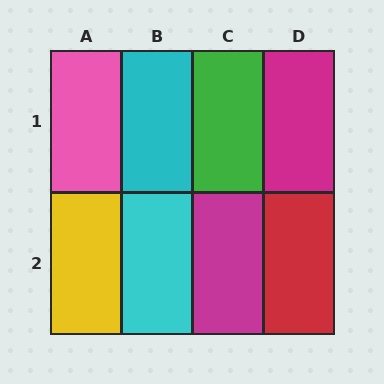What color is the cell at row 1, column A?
Pink.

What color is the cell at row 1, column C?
Green.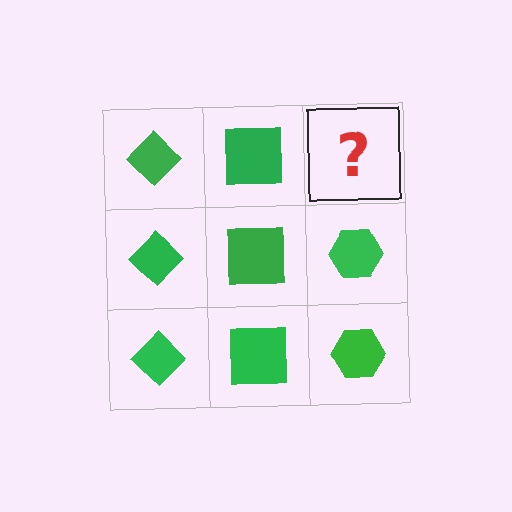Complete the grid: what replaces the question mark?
The question mark should be replaced with a green hexagon.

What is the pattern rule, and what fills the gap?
The rule is that each column has a consistent shape. The gap should be filled with a green hexagon.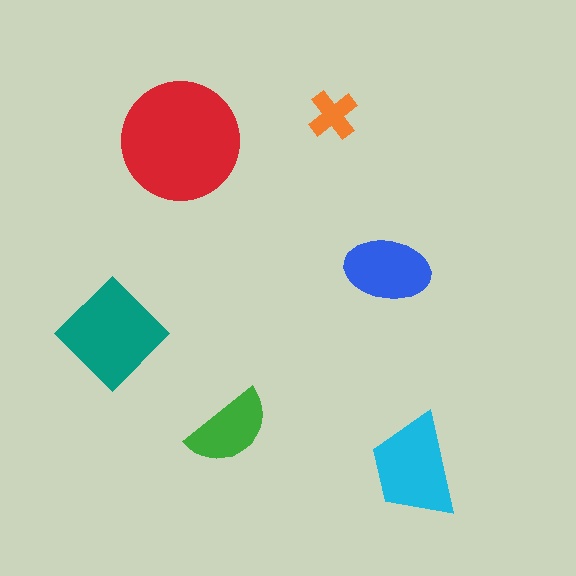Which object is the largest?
The red circle.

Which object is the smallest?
The orange cross.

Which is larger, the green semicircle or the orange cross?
The green semicircle.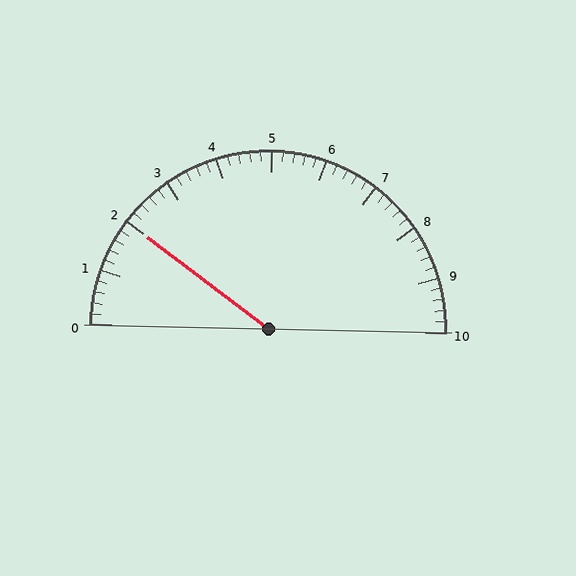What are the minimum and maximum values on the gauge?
The gauge ranges from 0 to 10.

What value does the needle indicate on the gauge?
The needle indicates approximately 2.0.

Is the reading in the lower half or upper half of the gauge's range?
The reading is in the lower half of the range (0 to 10).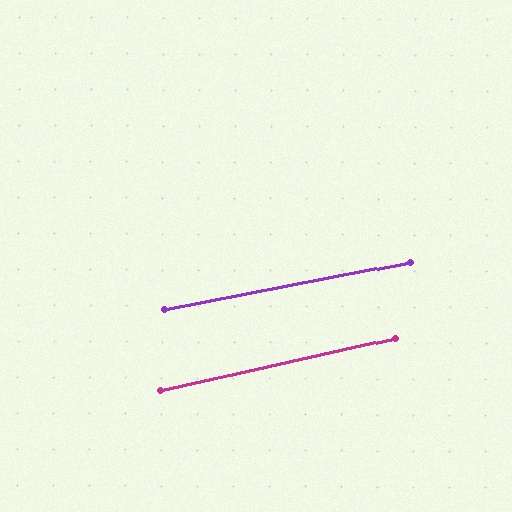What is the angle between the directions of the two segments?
Approximately 2 degrees.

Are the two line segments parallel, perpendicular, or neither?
Parallel — their directions differ by only 1.7°.